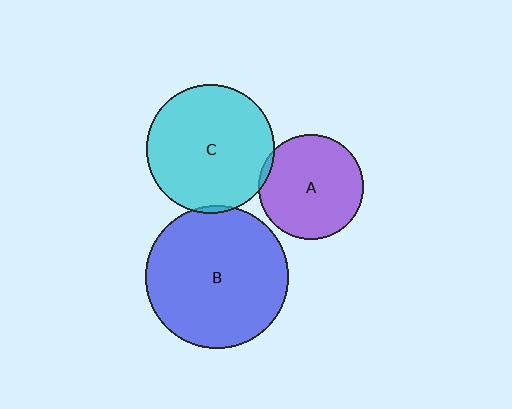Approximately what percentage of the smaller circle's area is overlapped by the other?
Approximately 5%.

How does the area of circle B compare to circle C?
Approximately 1.2 times.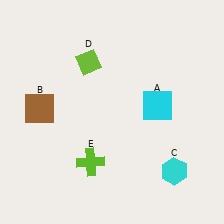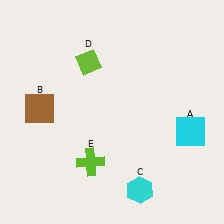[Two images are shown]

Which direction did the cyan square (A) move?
The cyan square (A) moved right.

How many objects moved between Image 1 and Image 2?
2 objects moved between the two images.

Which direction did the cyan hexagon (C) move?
The cyan hexagon (C) moved left.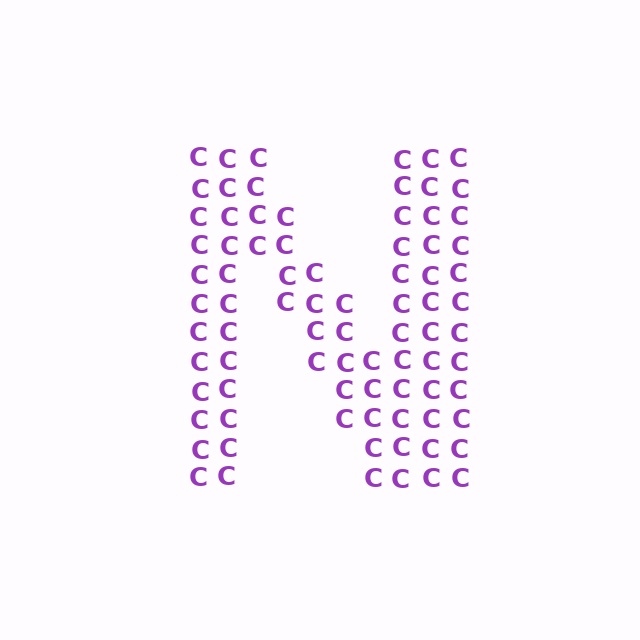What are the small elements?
The small elements are letter C's.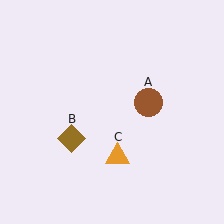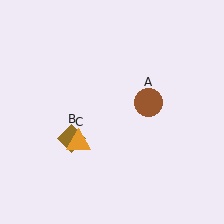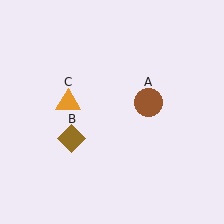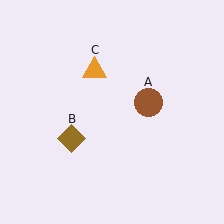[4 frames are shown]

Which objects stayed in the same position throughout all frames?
Brown circle (object A) and brown diamond (object B) remained stationary.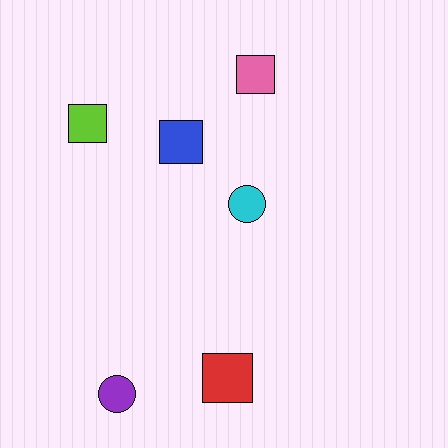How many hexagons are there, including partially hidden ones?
There are no hexagons.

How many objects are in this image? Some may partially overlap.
There are 6 objects.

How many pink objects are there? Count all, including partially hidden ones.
There is 1 pink object.